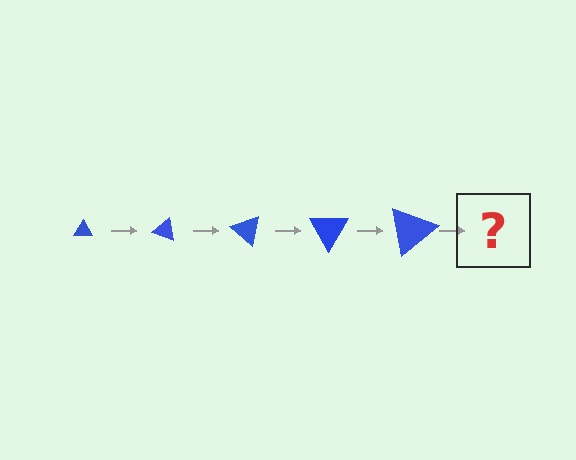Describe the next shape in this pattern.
It should be a triangle, larger than the previous one and rotated 100 degrees from the start.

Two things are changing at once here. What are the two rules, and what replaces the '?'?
The two rules are that the triangle grows larger each step and it rotates 20 degrees each step. The '?' should be a triangle, larger than the previous one and rotated 100 degrees from the start.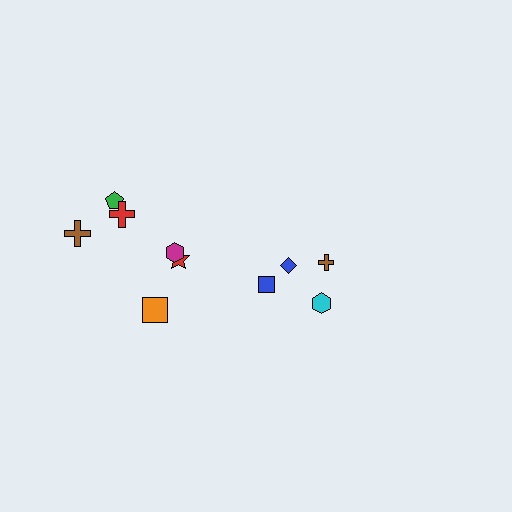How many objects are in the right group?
There are 4 objects.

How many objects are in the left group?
There are 6 objects.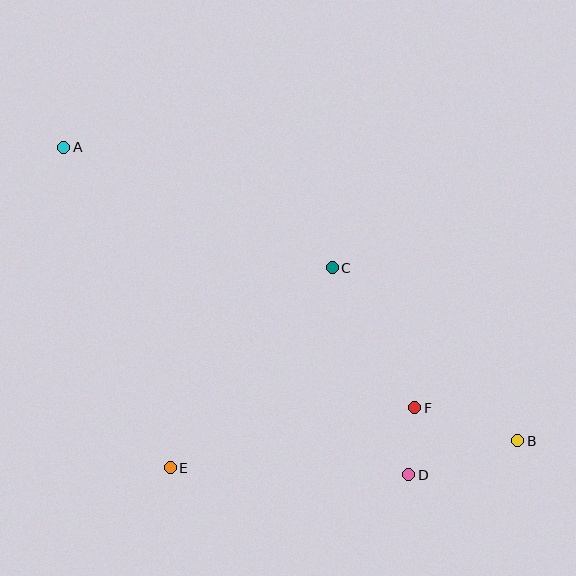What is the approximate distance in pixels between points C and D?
The distance between C and D is approximately 221 pixels.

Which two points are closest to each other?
Points D and F are closest to each other.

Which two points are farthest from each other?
Points A and B are farthest from each other.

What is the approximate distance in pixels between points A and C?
The distance between A and C is approximately 294 pixels.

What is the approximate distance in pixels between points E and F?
The distance between E and F is approximately 252 pixels.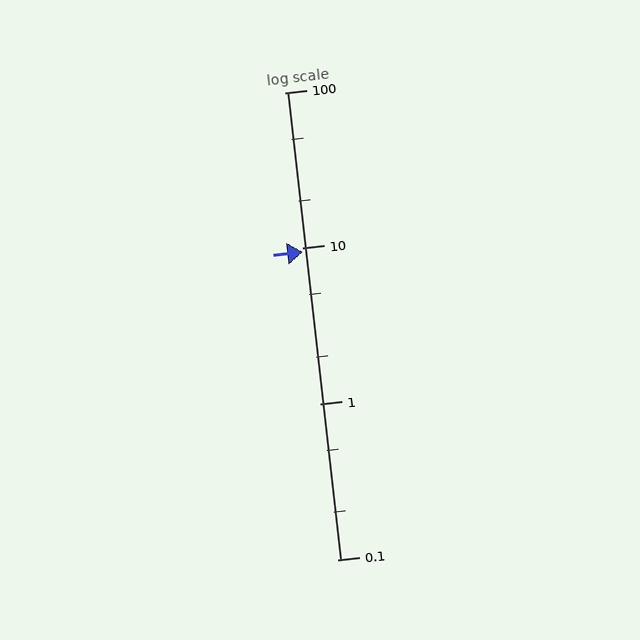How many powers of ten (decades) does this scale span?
The scale spans 3 decades, from 0.1 to 100.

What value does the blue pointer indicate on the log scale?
The pointer indicates approximately 9.4.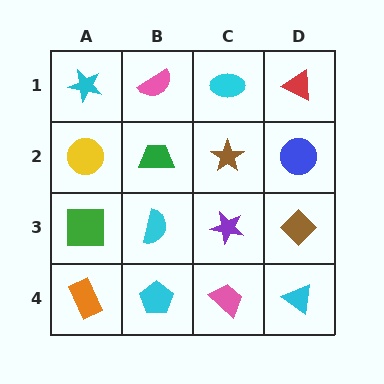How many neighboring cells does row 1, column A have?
2.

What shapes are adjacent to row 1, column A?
A yellow circle (row 2, column A), a pink semicircle (row 1, column B).